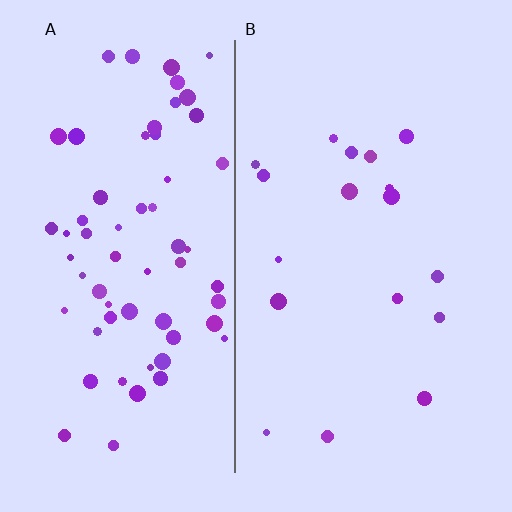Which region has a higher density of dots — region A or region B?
A (the left).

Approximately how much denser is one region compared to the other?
Approximately 3.6× — region A over region B.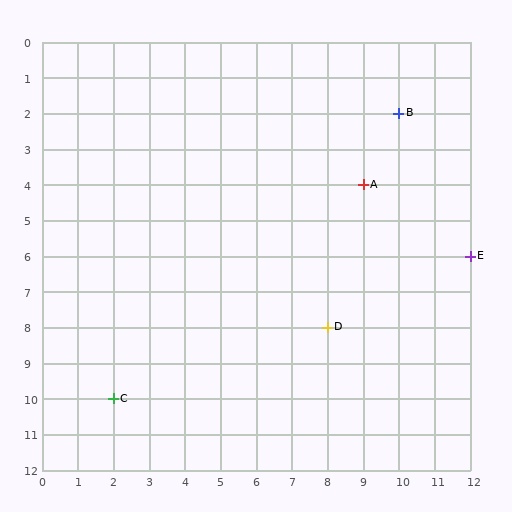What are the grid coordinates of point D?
Point D is at grid coordinates (8, 8).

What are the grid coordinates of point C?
Point C is at grid coordinates (2, 10).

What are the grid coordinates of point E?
Point E is at grid coordinates (12, 6).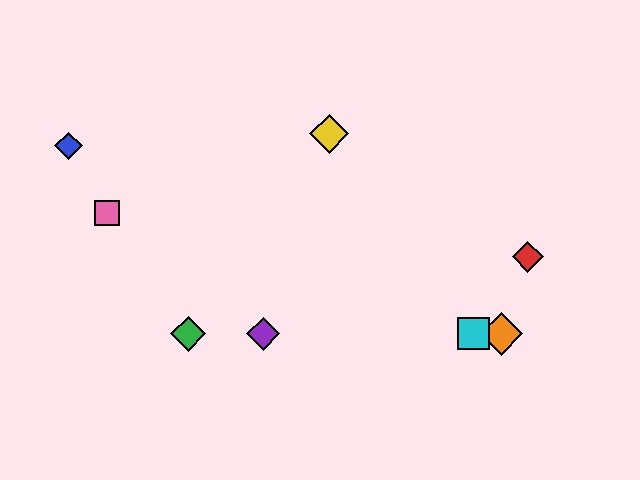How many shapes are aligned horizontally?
4 shapes (the green diamond, the purple diamond, the orange diamond, the cyan square) are aligned horizontally.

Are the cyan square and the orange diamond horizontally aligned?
Yes, both are at y≈334.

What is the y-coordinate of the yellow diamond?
The yellow diamond is at y≈134.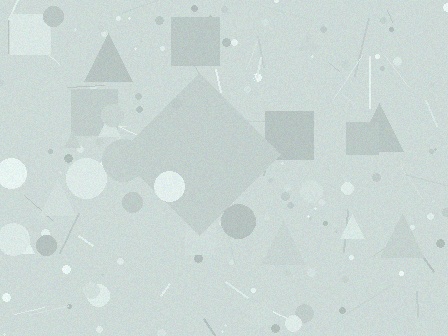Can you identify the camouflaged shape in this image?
The camouflaged shape is a diamond.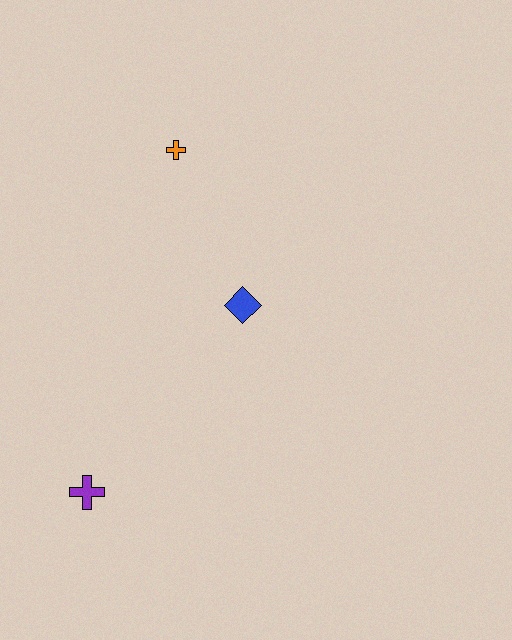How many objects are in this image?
There are 3 objects.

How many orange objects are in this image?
There is 1 orange object.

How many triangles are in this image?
There are no triangles.